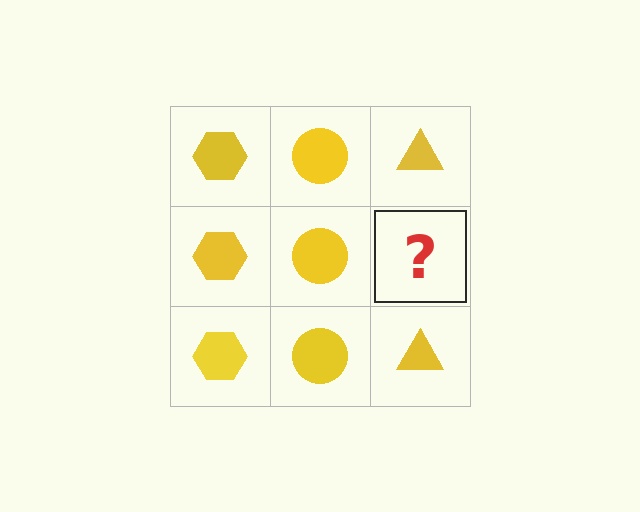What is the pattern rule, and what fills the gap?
The rule is that each column has a consistent shape. The gap should be filled with a yellow triangle.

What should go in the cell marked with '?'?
The missing cell should contain a yellow triangle.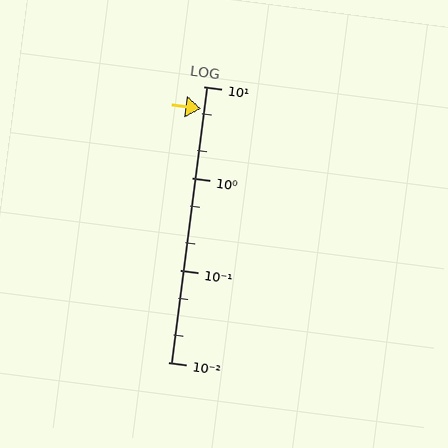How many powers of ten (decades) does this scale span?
The scale spans 3 decades, from 0.01 to 10.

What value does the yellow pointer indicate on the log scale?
The pointer indicates approximately 5.7.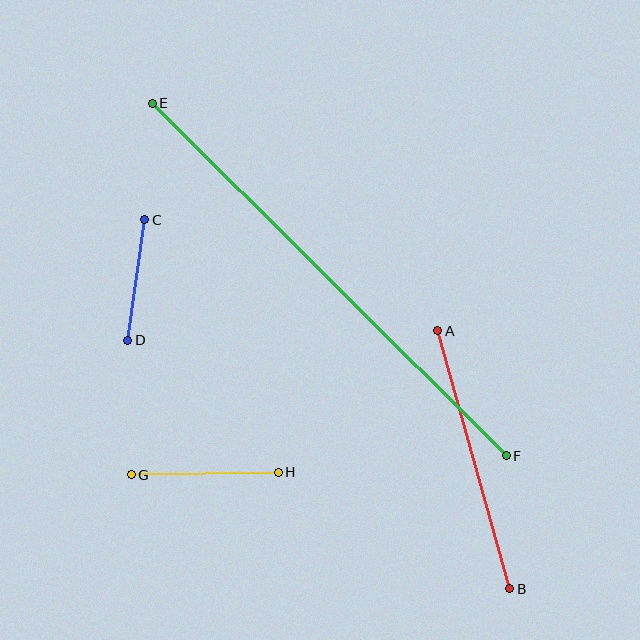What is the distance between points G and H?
The distance is approximately 147 pixels.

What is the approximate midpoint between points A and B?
The midpoint is at approximately (474, 460) pixels.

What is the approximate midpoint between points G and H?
The midpoint is at approximately (205, 473) pixels.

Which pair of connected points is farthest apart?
Points E and F are farthest apart.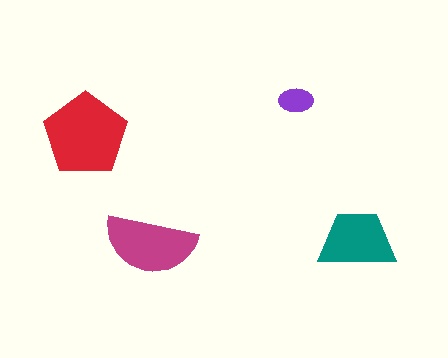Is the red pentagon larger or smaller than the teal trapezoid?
Larger.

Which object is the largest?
The red pentagon.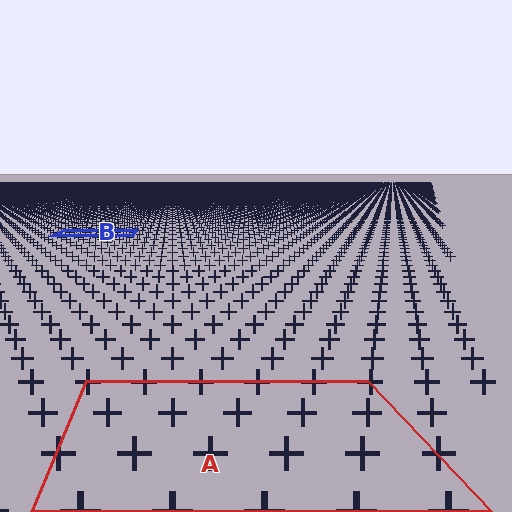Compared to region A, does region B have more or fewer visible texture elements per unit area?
Region B has more texture elements per unit area — they are packed more densely because it is farther away.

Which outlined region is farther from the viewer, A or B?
Region B is farther from the viewer — the texture elements inside it appear smaller and more densely packed.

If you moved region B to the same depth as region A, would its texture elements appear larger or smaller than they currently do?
They would appear larger. At a closer depth, the same texture elements are projected at a bigger on-screen size.